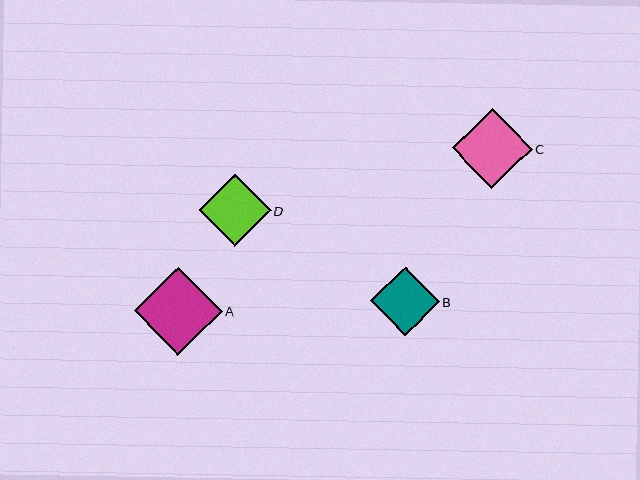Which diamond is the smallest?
Diamond B is the smallest with a size of approximately 68 pixels.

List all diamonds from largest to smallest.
From largest to smallest: A, C, D, B.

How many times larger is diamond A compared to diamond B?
Diamond A is approximately 1.3 times the size of diamond B.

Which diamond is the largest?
Diamond A is the largest with a size of approximately 88 pixels.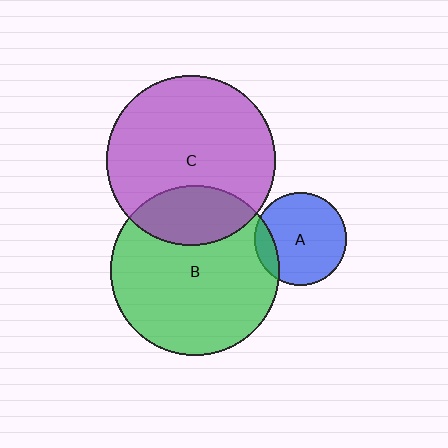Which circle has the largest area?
Circle C (purple).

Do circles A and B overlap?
Yes.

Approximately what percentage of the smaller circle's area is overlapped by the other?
Approximately 15%.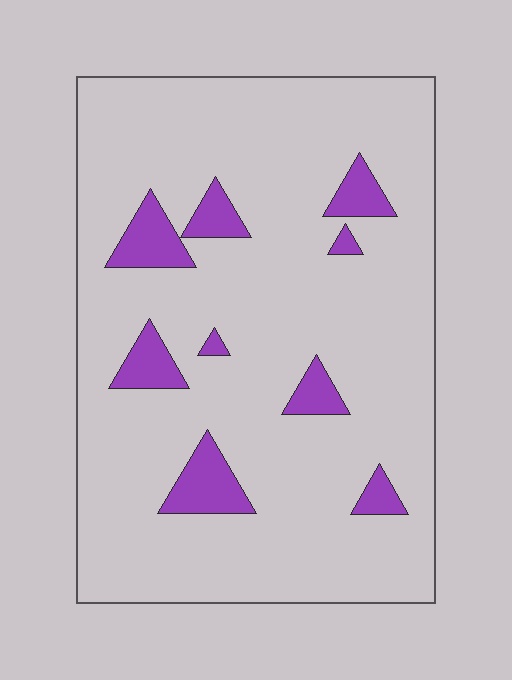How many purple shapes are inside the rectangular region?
9.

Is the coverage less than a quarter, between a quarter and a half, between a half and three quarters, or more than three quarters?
Less than a quarter.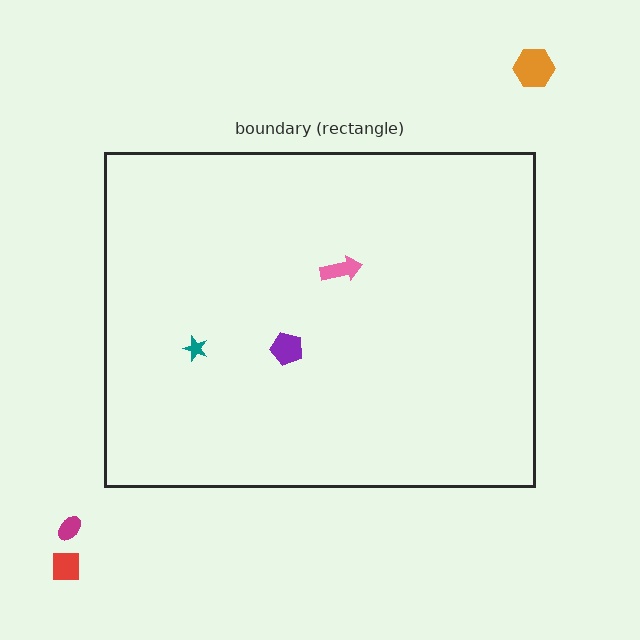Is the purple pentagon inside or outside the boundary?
Inside.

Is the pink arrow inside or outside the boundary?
Inside.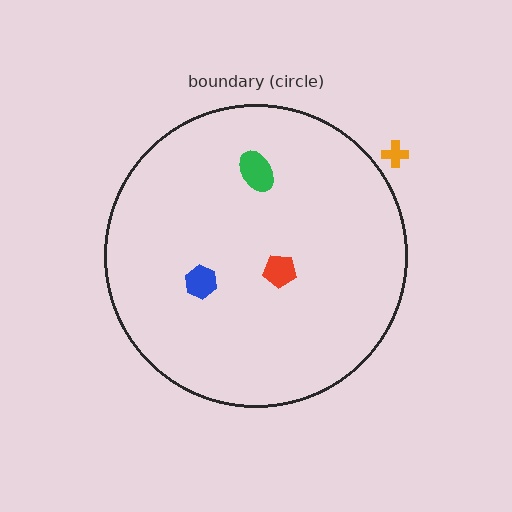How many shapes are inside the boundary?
3 inside, 1 outside.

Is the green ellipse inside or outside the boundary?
Inside.